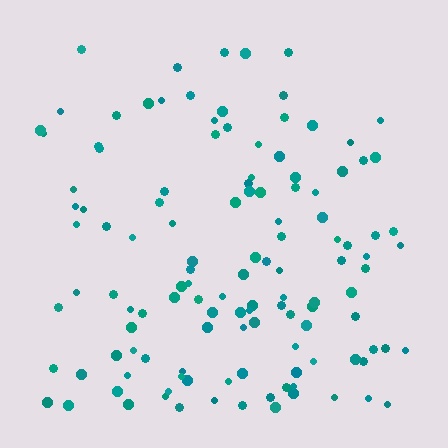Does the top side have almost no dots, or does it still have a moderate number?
Still a moderate number, just noticeably fewer than the bottom.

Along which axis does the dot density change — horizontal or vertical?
Vertical.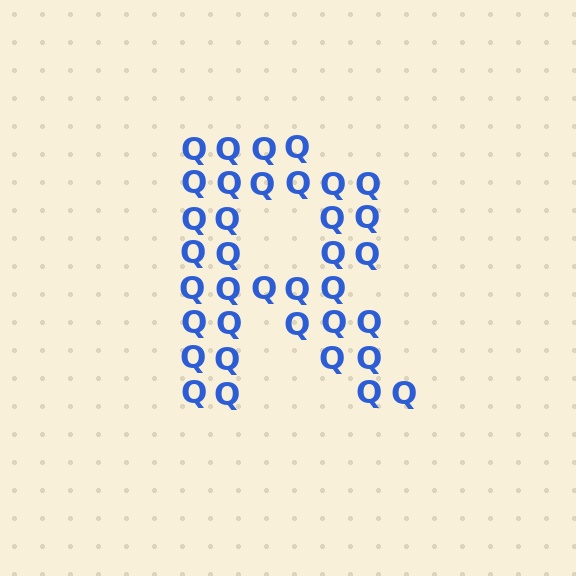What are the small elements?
The small elements are letter Q's.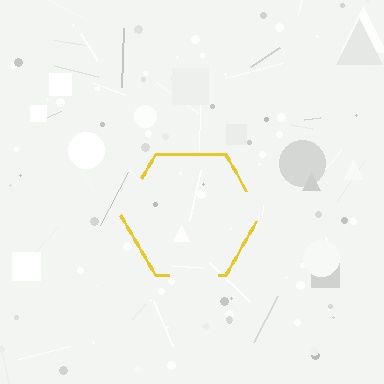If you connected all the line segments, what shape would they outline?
They would outline a hexagon.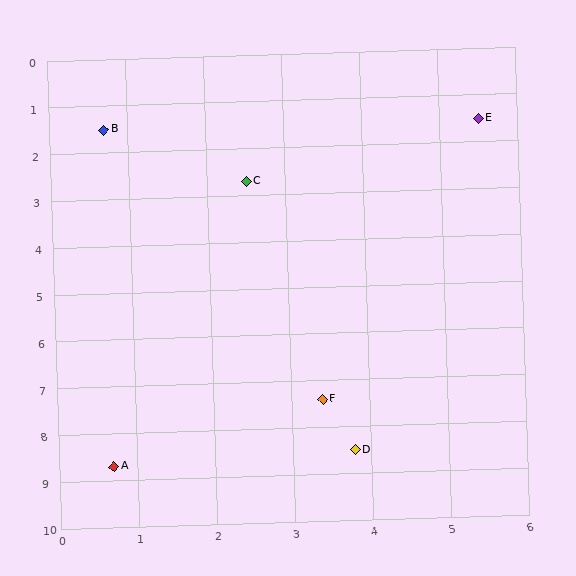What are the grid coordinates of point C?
Point C is at approximately (2.5, 2.7).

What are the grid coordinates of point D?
Point D is at approximately (3.8, 8.5).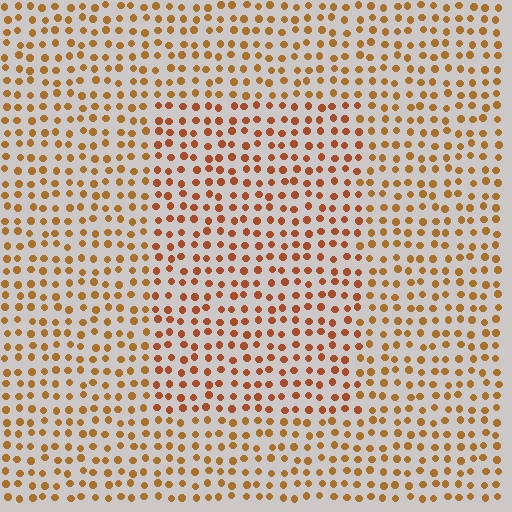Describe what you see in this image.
The image is filled with small brown elements in a uniform arrangement. A rectangle-shaped region is visible where the elements are tinted to a slightly different hue, forming a subtle color boundary.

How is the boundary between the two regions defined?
The boundary is defined purely by a slight shift in hue (about 18 degrees). Spacing, size, and orientation are identical on both sides.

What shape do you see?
I see a rectangle.